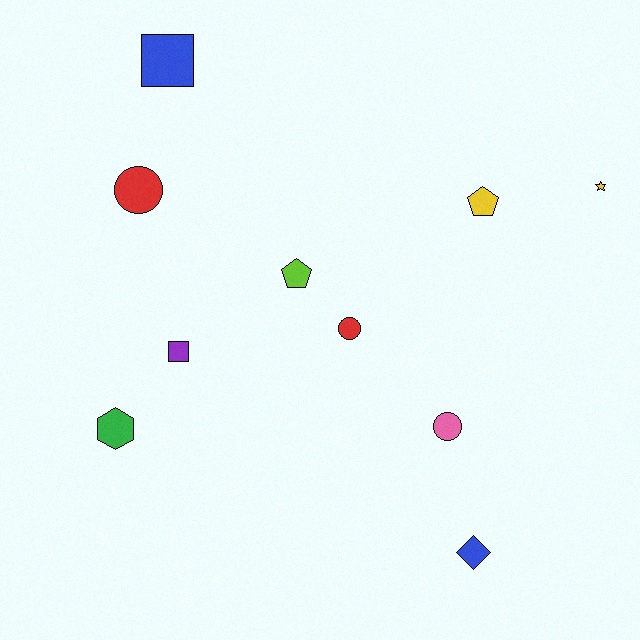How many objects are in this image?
There are 10 objects.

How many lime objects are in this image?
There is 1 lime object.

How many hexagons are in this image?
There is 1 hexagon.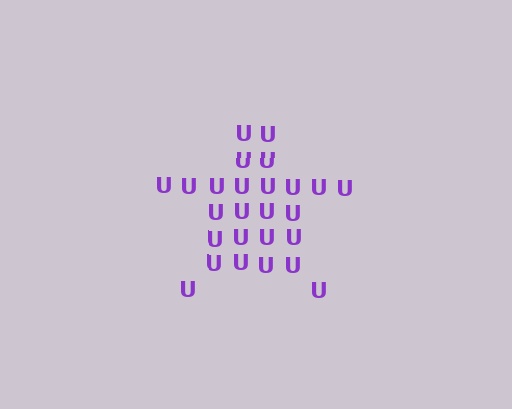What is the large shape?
The large shape is a star.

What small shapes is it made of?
It is made of small letter U's.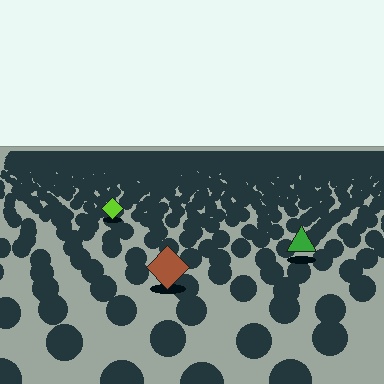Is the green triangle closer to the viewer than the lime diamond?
Yes. The green triangle is closer — you can tell from the texture gradient: the ground texture is coarser near it.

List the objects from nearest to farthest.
From nearest to farthest: the brown diamond, the green triangle, the lime diamond.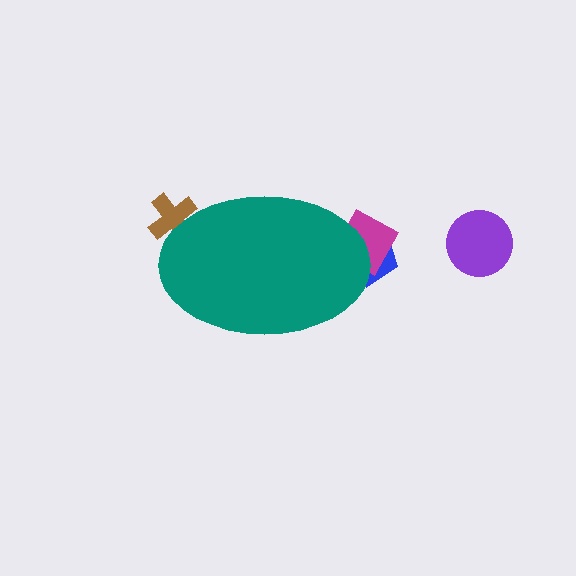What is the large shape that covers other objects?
A teal ellipse.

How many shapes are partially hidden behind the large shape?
3 shapes are partially hidden.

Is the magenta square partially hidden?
Yes, the magenta square is partially hidden behind the teal ellipse.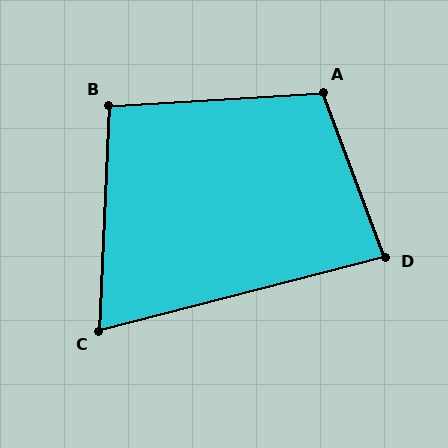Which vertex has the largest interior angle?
A, at approximately 107 degrees.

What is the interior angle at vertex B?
Approximately 96 degrees (obtuse).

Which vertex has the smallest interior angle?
C, at approximately 73 degrees.